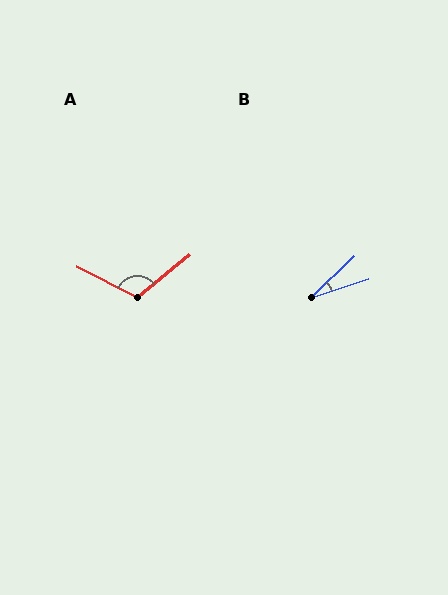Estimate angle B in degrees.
Approximately 26 degrees.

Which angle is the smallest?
B, at approximately 26 degrees.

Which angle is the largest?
A, at approximately 114 degrees.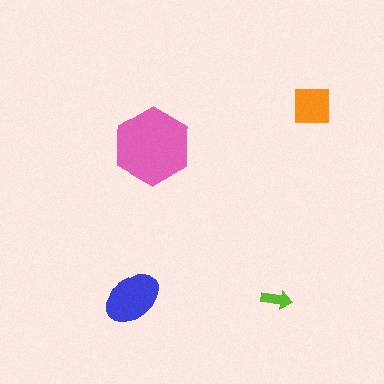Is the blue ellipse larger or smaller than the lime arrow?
Larger.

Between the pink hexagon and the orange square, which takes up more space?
The pink hexagon.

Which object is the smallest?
The lime arrow.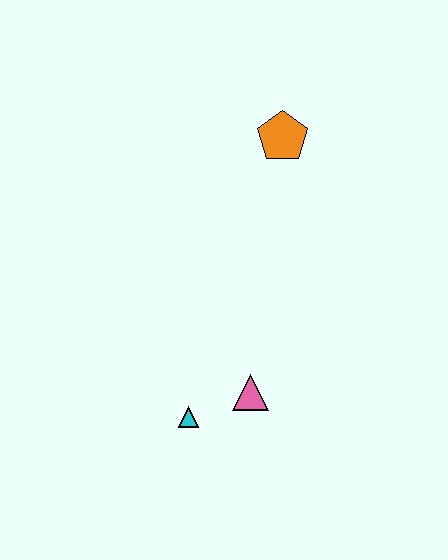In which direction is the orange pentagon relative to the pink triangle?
The orange pentagon is above the pink triangle.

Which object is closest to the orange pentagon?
The pink triangle is closest to the orange pentagon.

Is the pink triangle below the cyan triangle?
No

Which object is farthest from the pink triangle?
The orange pentagon is farthest from the pink triangle.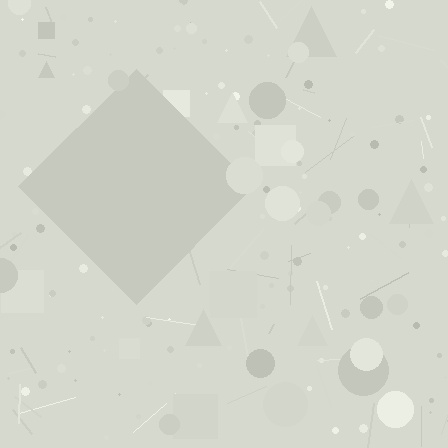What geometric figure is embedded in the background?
A diamond is embedded in the background.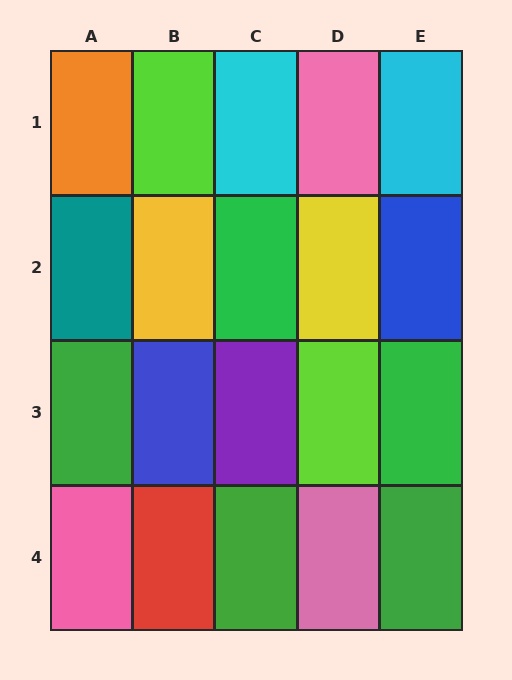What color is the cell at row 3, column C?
Purple.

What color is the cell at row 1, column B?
Lime.